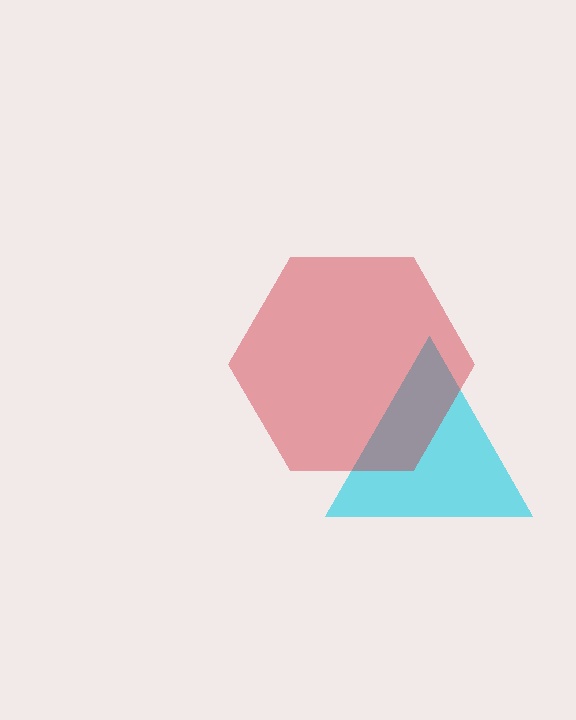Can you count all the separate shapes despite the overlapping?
Yes, there are 2 separate shapes.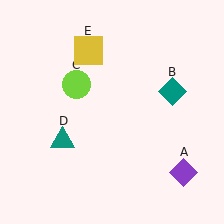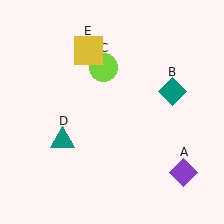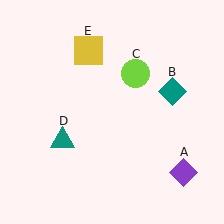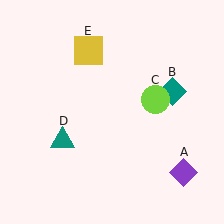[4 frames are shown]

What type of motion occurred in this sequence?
The lime circle (object C) rotated clockwise around the center of the scene.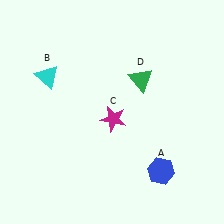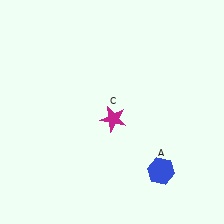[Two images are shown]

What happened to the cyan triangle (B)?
The cyan triangle (B) was removed in Image 2. It was in the top-left area of Image 1.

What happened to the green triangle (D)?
The green triangle (D) was removed in Image 2. It was in the top-right area of Image 1.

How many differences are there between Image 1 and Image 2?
There are 2 differences between the two images.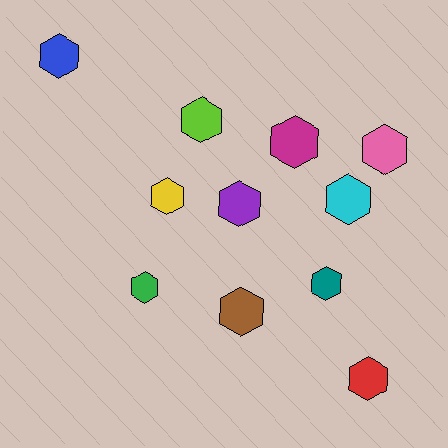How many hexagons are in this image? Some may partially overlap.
There are 11 hexagons.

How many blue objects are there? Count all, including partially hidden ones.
There is 1 blue object.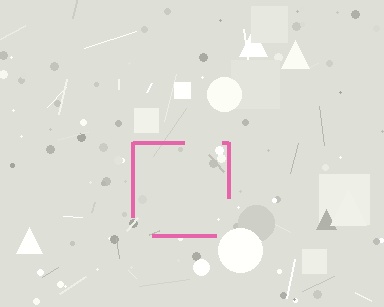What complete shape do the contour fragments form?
The contour fragments form a square.